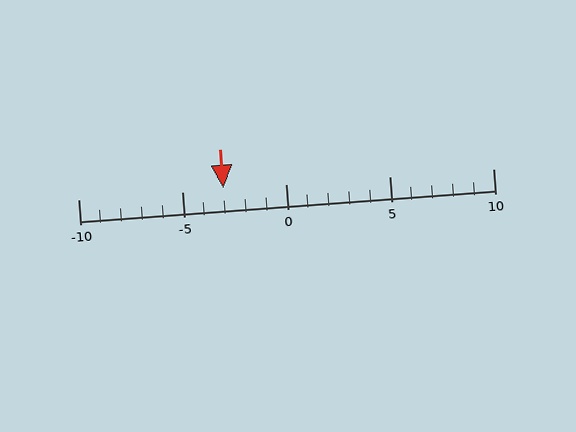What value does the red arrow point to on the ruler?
The red arrow points to approximately -3.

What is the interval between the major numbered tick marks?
The major tick marks are spaced 5 units apart.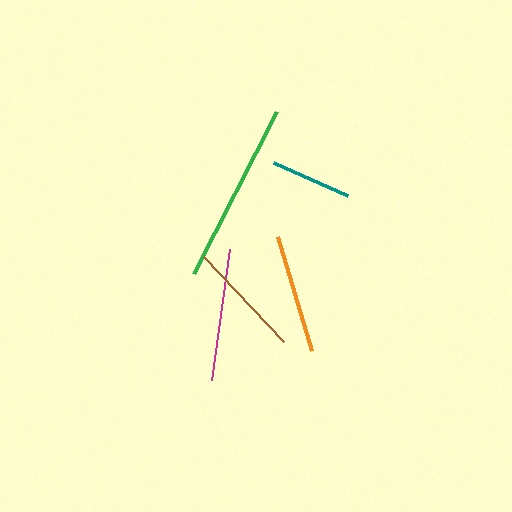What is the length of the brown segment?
The brown segment is approximately 116 pixels long.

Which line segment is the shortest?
The teal line is the shortest at approximately 81 pixels.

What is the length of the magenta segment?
The magenta segment is approximately 132 pixels long.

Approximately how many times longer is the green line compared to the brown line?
The green line is approximately 1.6 times the length of the brown line.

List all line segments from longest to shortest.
From longest to shortest: green, magenta, orange, brown, teal.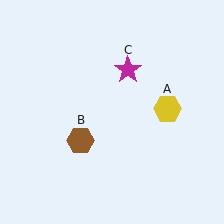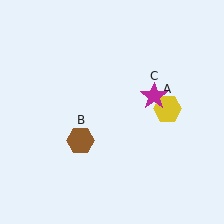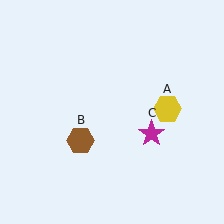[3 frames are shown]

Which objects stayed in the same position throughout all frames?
Yellow hexagon (object A) and brown hexagon (object B) remained stationary.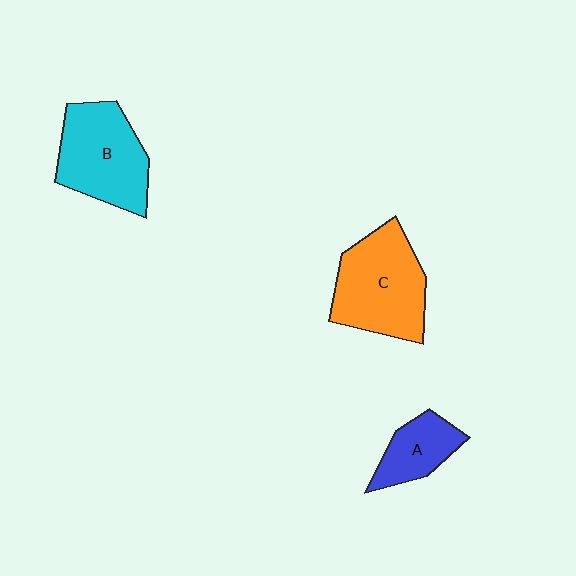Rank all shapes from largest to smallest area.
From largest to smallest: C (orange), B (cyan), A (blue).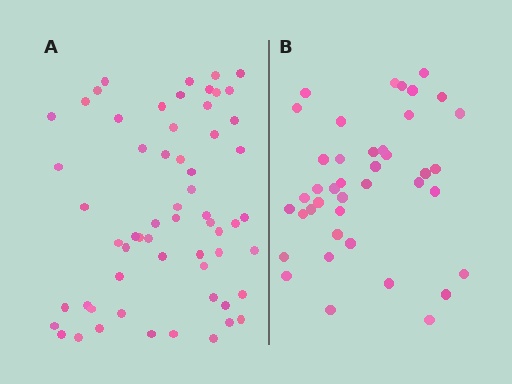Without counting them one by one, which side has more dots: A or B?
Region A (the left region) has more dots.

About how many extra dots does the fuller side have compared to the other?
Region A has approximately 20 more dots than region B.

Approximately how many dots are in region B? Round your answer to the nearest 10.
About 40 dots. (The exact count is 41, which rounds to 40.)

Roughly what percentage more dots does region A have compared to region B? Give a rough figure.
About 45% more.